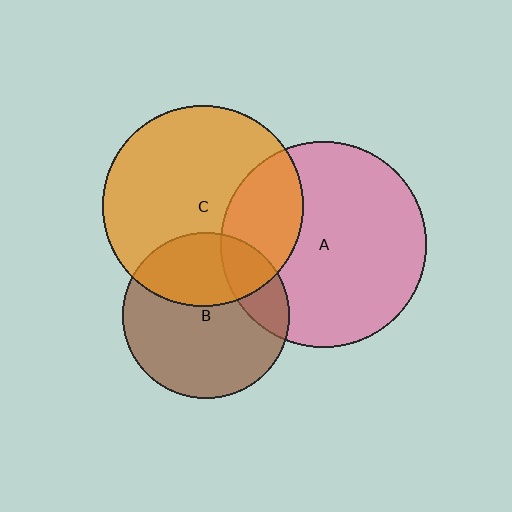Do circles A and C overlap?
Yes.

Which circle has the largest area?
Circle A (pink).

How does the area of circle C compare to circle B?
Approximately 1.5 times.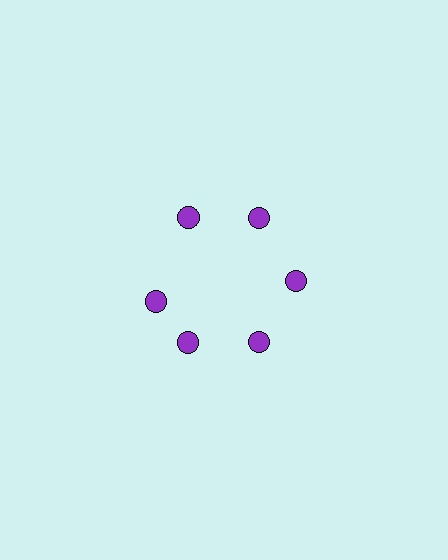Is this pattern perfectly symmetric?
No. The 6 purple circles are arranged in a ring, but one element near the 9 o'clock position is rotated out of alignment along the ring, breaking the 6-fold rotational symmetry.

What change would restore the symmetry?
The symmetry would be restored by rotating it back into even spacing with its neighbors so that all 6 circles sit at equal angles and equal distance from the center.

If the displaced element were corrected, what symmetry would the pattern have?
It would have 6-fold rotational symmetry — the pattern would map onto itself every 60 degrees.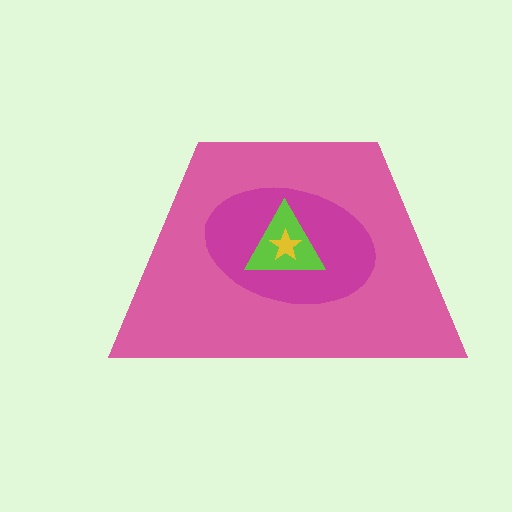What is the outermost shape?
The pink trapezoid.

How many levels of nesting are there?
4.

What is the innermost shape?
The yellow star.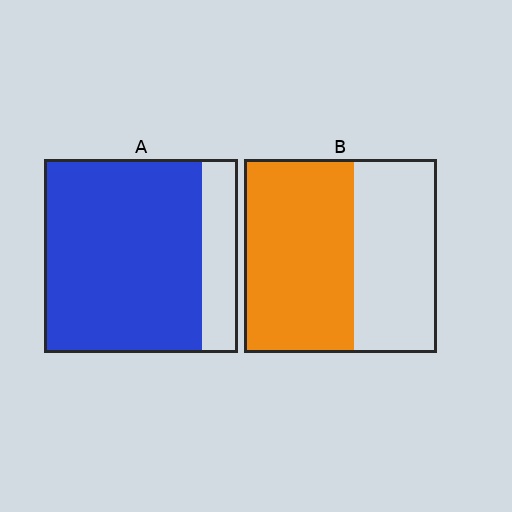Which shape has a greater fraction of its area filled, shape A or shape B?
Shape A.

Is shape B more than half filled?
Yes.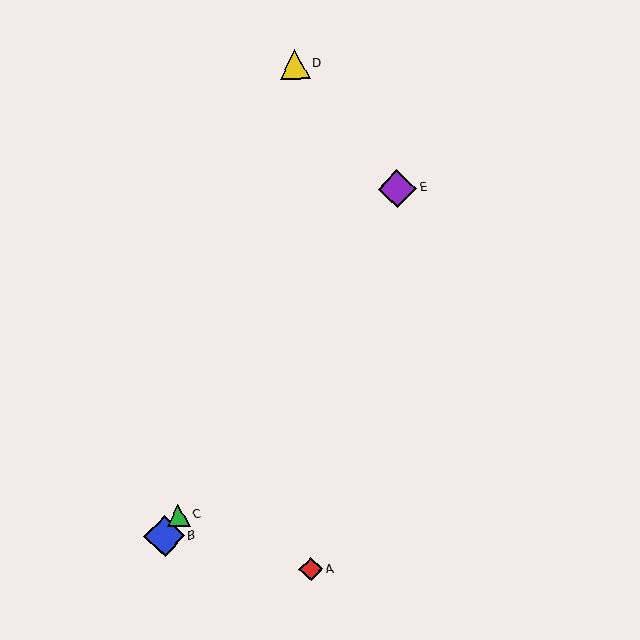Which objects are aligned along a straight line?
Objects B, C, E are aligned along a straight line.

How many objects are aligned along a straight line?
3 objects (B, C, E) are aligned along a straight line.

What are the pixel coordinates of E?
Object E is at (397, 189).